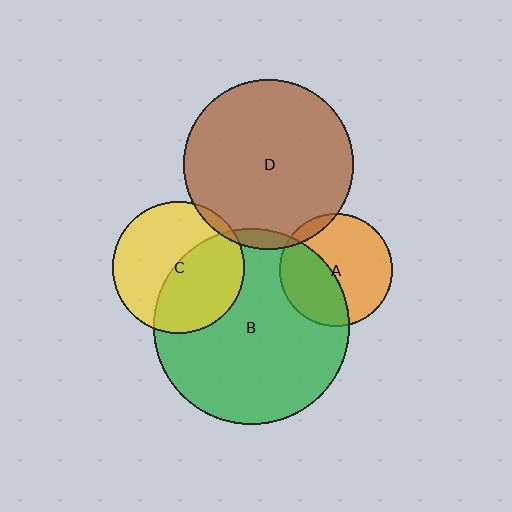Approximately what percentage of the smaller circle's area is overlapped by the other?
Approximately 5%.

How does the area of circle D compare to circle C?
Approximately 1.7 times.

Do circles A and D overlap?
Yes.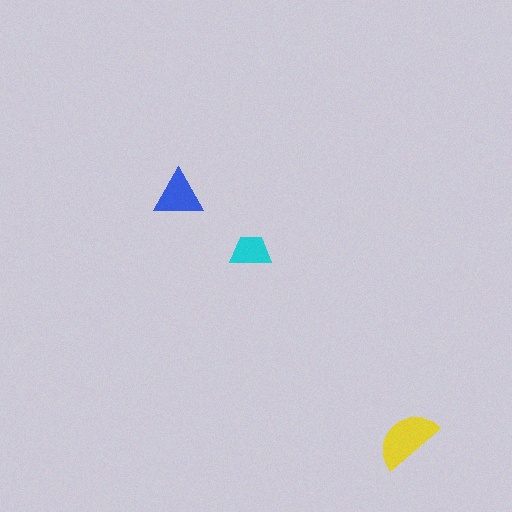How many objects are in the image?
There are 3 objects in the image.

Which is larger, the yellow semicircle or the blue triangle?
The yellow semicircle.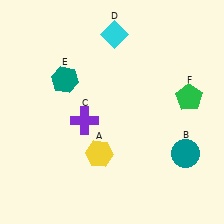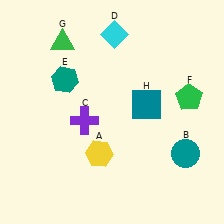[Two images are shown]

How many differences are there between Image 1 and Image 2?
There are 2 differences between the two images.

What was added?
A green triangle (G), a teal square (H) were added in Image 2.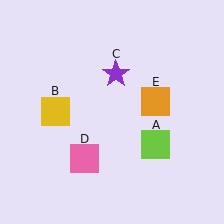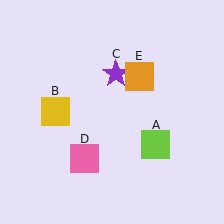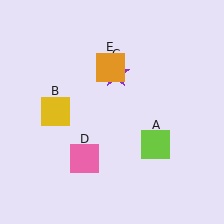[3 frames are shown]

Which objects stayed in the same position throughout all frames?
Lime square (object A) and yellow square (object B) and purple star (object C) and pink square (object D) remained stationary.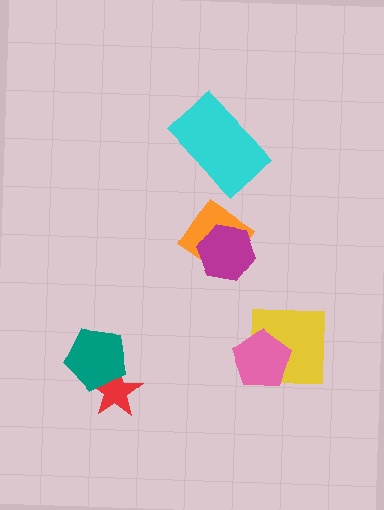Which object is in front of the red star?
The teal pentagon is in front of the red star.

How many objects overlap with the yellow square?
1 object overlaps with the yellow square.